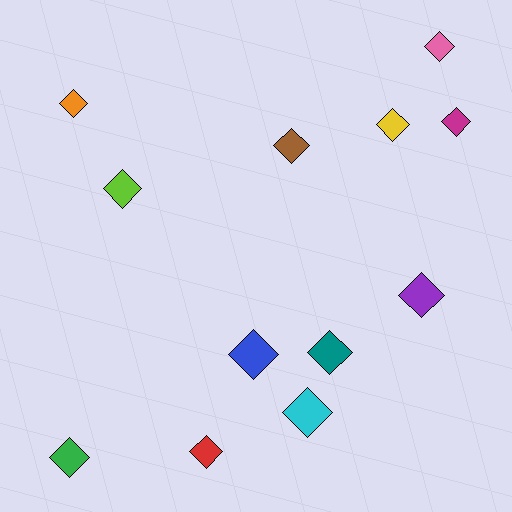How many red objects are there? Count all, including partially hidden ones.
There is 1 red object.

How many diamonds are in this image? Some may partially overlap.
There are 12 diamonds.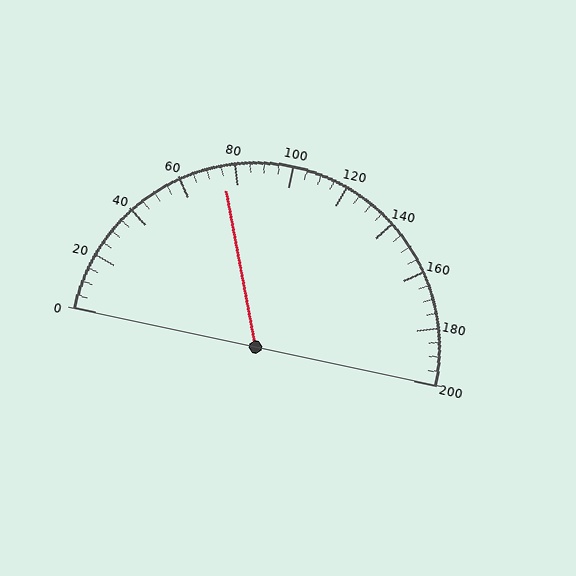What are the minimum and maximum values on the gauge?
The gauge ranges from 0 to 200.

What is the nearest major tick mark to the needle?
The nearest major tick mark is 80.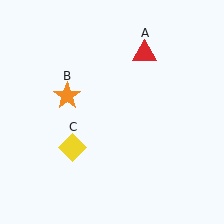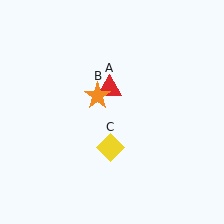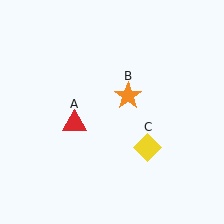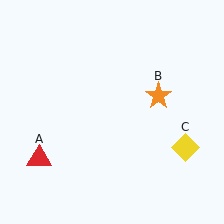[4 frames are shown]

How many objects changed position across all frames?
3 objects changed position: red triangle (object A), orange star (object B), yellow diamond (object C).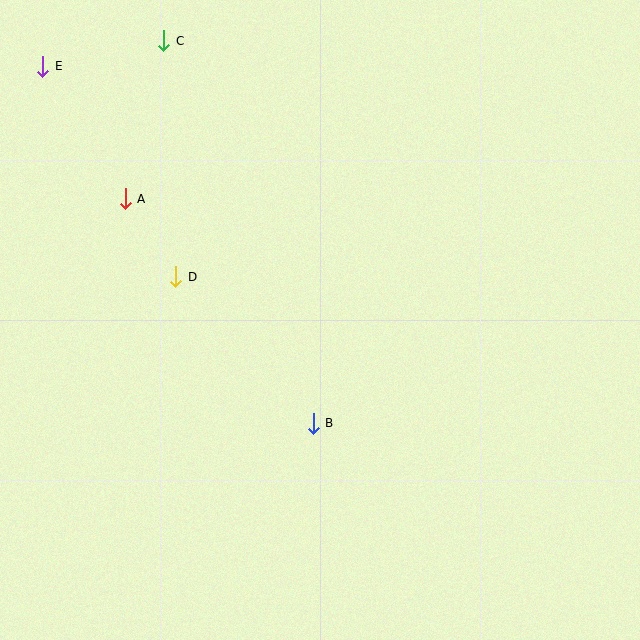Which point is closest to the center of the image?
Point B at (313, 423) is closest to the center.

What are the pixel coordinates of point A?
Point A is at (125, 199).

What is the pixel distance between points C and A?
The distance between C and A is 162 pixels.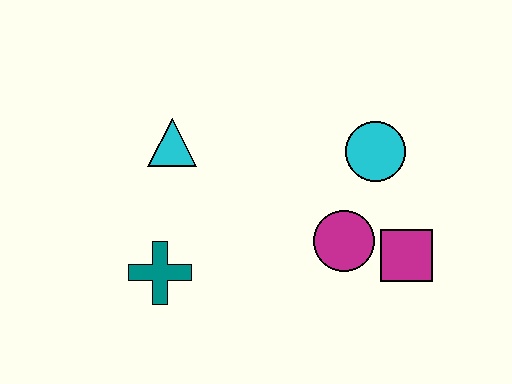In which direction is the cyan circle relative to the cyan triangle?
The cyan circle is to the right of the cyan triangle.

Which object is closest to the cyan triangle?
The teal cross is closest to the cyan triangle.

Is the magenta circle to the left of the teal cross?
No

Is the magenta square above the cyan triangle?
No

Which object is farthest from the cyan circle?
The teal cross is farthest from the cyan circle.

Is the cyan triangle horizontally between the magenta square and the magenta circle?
No